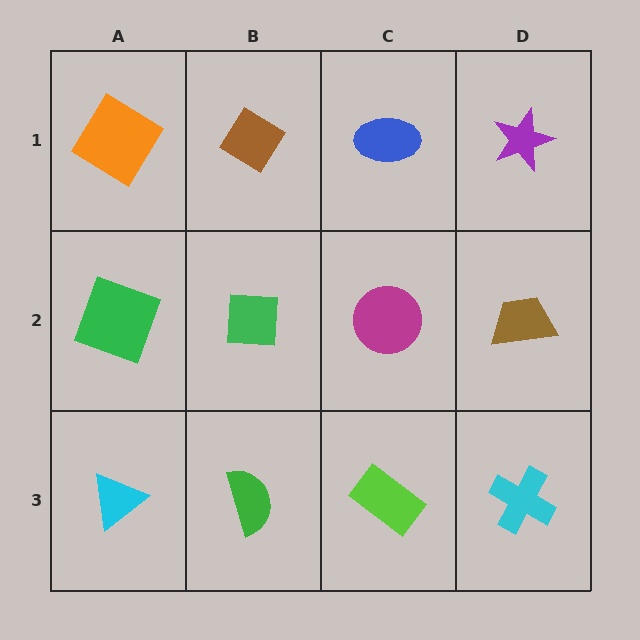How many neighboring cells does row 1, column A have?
2.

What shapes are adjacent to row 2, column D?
A purple star (row 1, column D), a cyan cross (row 3, column D), a magenta circle (row 2, column C).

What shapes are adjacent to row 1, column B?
A green square (row 2, column B), an orange diamond (row 1, column A), a blue ellipse (row 1, column C).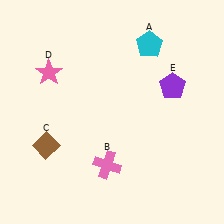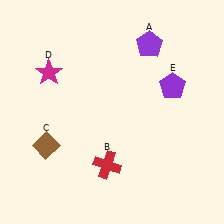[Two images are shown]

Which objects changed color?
A changed from cyan to purple. B changed from pink to red. D changed from pink to magenta.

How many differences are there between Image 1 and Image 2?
There are 3 differences between the two images.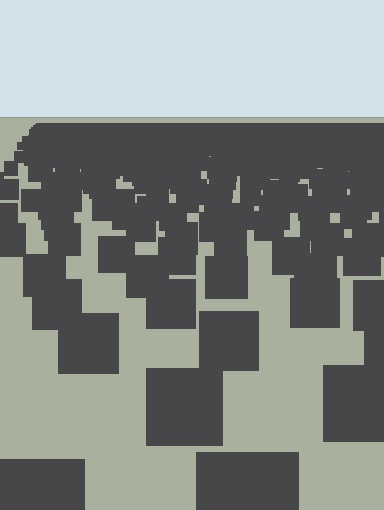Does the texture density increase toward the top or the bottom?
Density increases toward the top.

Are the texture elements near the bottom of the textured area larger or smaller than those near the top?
Larger. Near the bottom, elements are closer to the viewer and appear at a bigger on-screen size.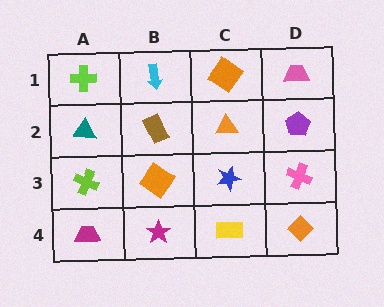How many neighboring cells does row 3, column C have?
4.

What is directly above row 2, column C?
An orange diamond.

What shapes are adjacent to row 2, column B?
A cyan arrow (row 1, column B), an orange diamond (row 3, column B), a teal triangle (row 2, column A), an orange triangle (row 2, column C).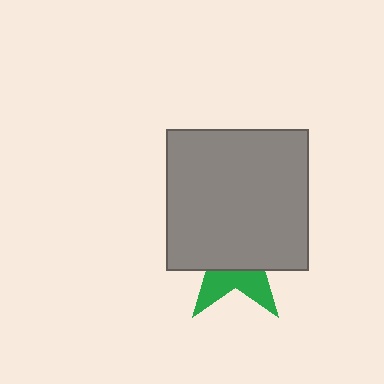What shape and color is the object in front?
The object in front is a gray square.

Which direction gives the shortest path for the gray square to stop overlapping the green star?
Moving up gives the shortest separation.